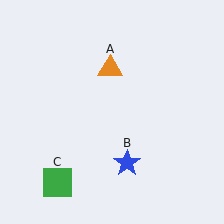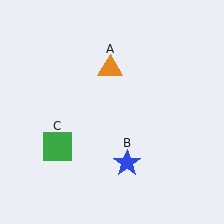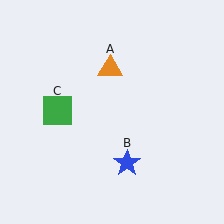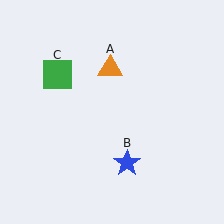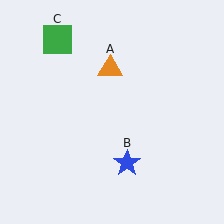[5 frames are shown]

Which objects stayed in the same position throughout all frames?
Orange triangle (object A) and blue star (object B) remained stationary.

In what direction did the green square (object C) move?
The green square (object C) moved up.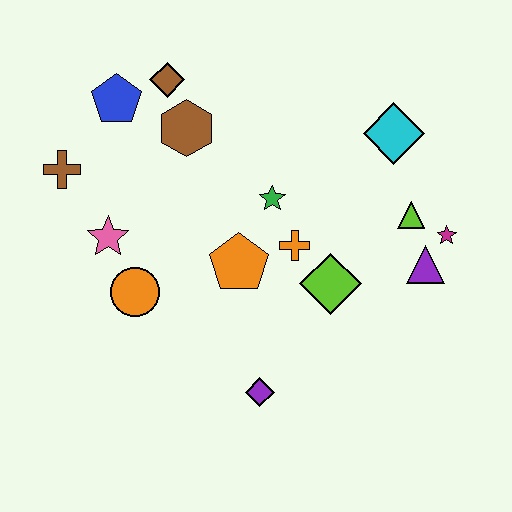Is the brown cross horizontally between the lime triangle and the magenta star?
No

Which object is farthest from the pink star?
The magenta star is farthest from the pink star.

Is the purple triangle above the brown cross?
No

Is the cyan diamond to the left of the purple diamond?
No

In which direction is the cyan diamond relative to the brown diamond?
The cyan diamond is to the right of the brown diamond.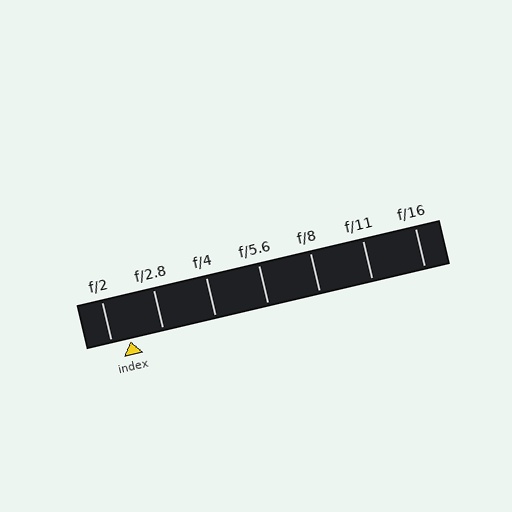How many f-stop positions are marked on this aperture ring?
There are 7 f-stop positions marked.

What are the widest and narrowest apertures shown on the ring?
The widest aperture shown is f/2 and the narrowest is f/16.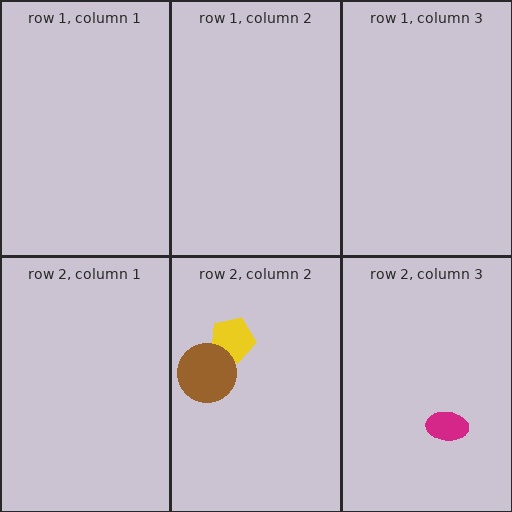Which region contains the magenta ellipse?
The row 2, column 3 region.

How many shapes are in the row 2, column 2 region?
2.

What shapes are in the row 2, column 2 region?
The yellow pentagon, the brown circle.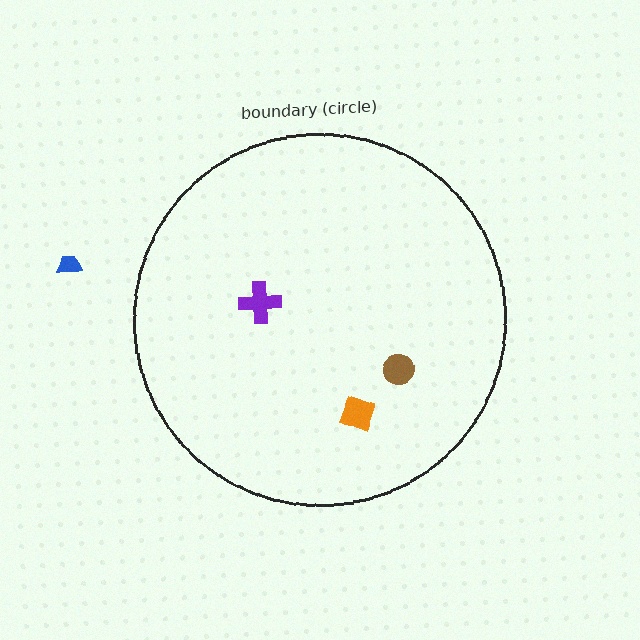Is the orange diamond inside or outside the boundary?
Inside.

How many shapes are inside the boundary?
3 inside, 1 outside.